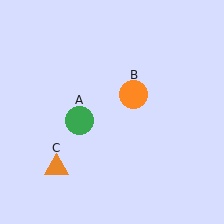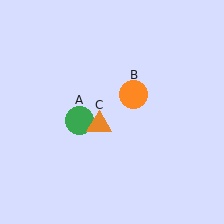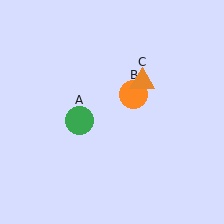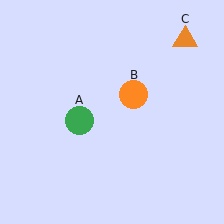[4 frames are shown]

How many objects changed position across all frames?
1 object changed position: orange triangle (object C).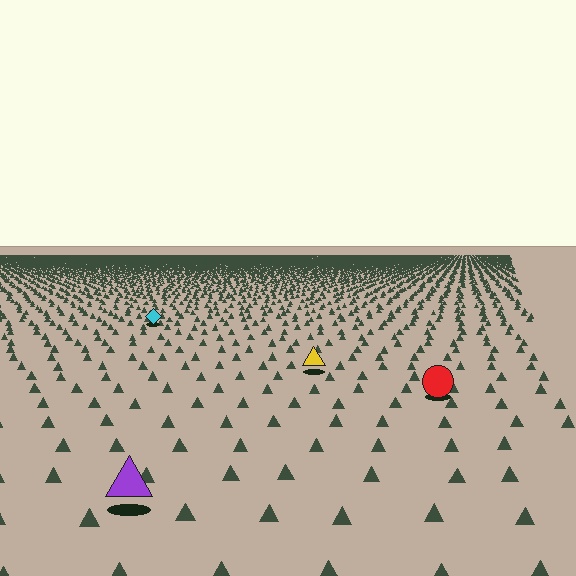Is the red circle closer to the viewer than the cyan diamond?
Yes. The red circle is closer — you can tell from the texture gradient: the ground texture is coarser near it.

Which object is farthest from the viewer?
The cyan diamond is farthest from the viewer. It appears smaller and the ground texture around it is denser.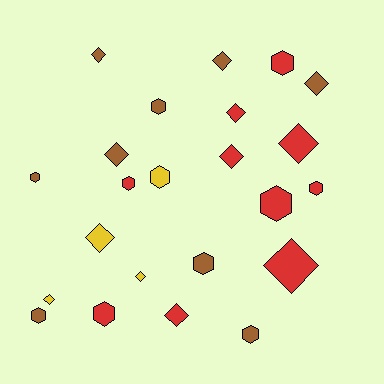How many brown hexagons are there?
There are 5 brown hexagons.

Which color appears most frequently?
Red, with 10 objects.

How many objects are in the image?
There are 23 objects.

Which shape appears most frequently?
Diamond, with 12 objects.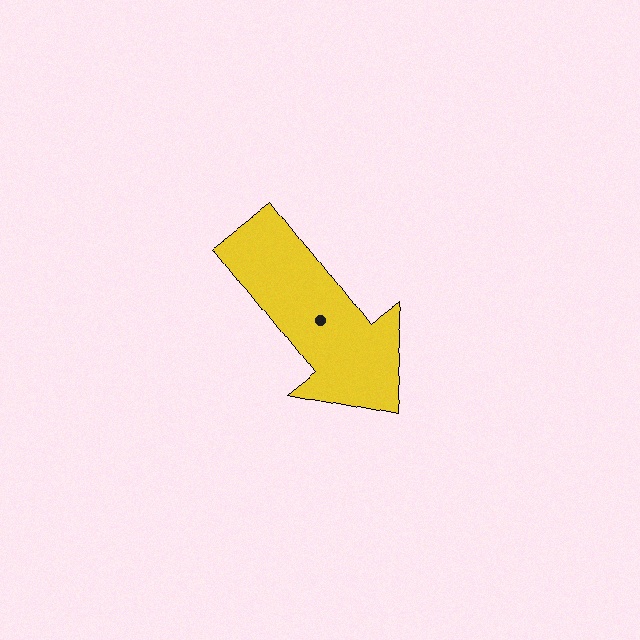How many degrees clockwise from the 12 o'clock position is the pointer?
Approximately 142 degrees.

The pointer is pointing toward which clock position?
Roughly 5 o'clock.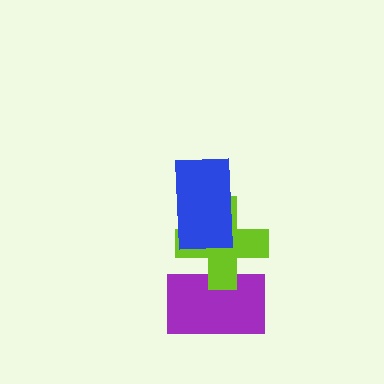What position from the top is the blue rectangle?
The blue rectangle is 1st from the top.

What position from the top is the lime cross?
The lime cross is 2nd from the top.